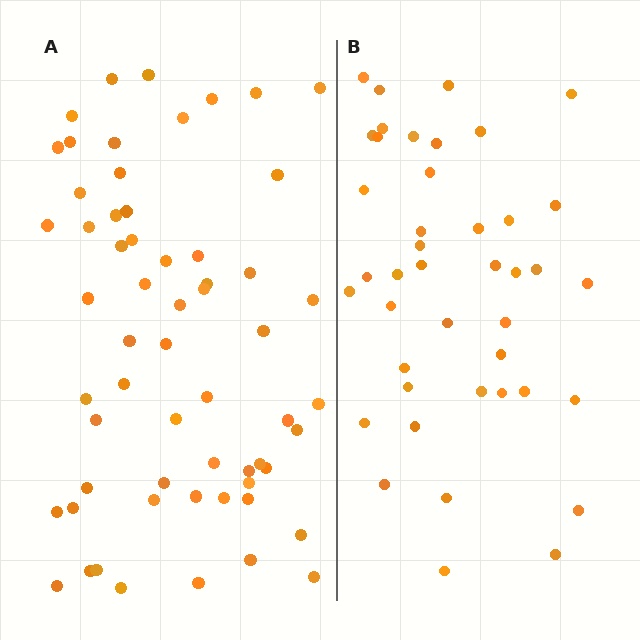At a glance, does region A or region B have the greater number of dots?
Region A (the left region) has more dots.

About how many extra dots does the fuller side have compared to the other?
Region A has approximately 20 more dots than region B.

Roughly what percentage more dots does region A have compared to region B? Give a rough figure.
About 45% more.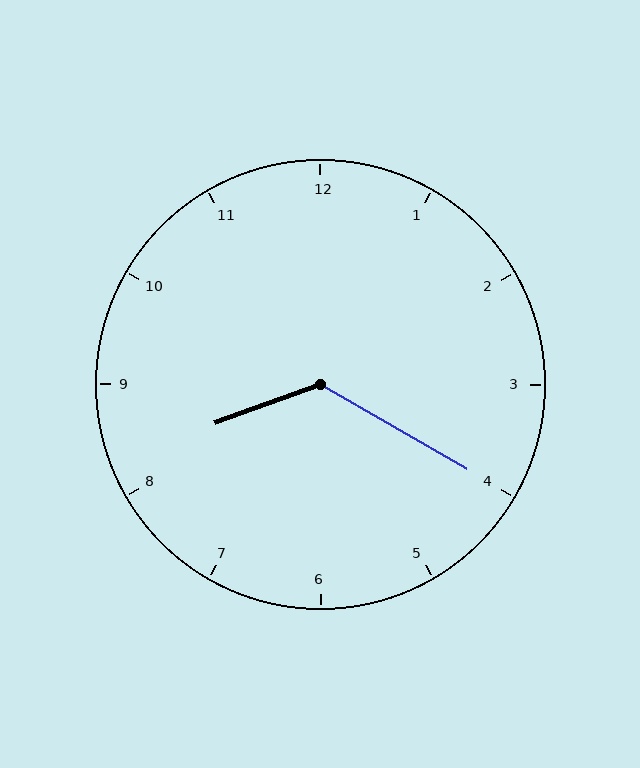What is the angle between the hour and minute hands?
Approximately 130 degrees.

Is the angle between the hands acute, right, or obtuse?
It is obtuse.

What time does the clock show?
8:20.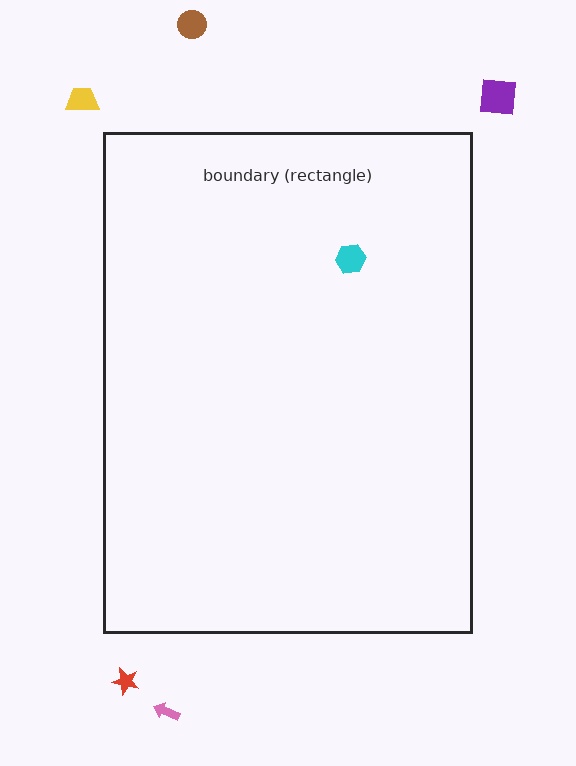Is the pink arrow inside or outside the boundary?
Outside.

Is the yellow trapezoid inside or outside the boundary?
Outside.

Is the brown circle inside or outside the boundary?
Outside.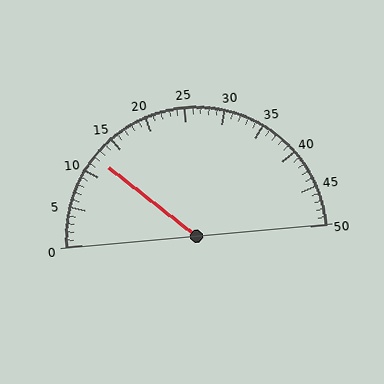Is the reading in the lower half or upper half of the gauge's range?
The reading is in the lower half of the range (0 to 50).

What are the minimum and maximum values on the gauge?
The gauge ranges from 0 to 50.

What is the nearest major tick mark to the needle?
The nearest major tick mark is 10.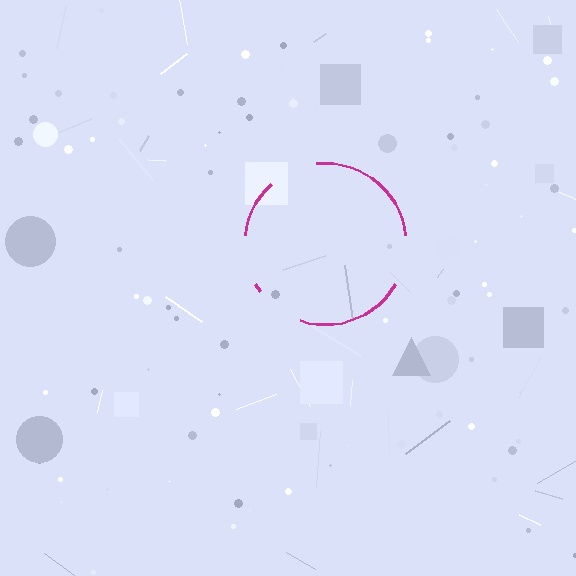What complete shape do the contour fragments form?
The contour fragments form a circle.